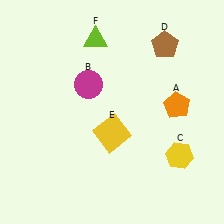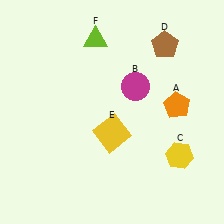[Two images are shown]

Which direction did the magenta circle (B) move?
The magenta circle (B) moved right.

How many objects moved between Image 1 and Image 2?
1 object moved between the two images.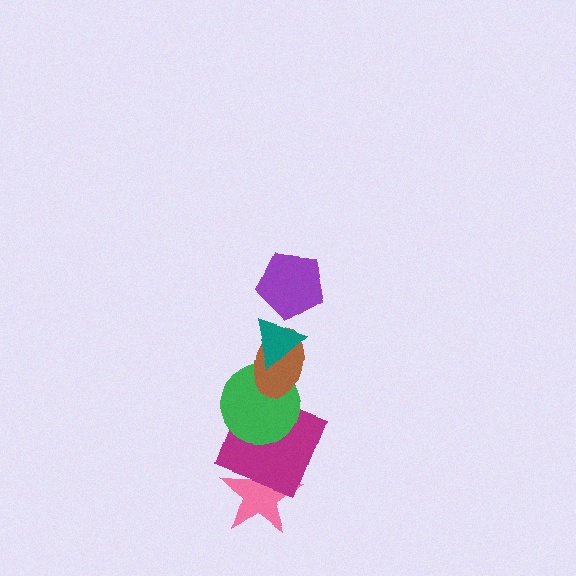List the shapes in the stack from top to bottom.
From top to bottom: the purple pentagon, the teal triangle, the brown ellipse, the green circle, the magenta square, the pink star.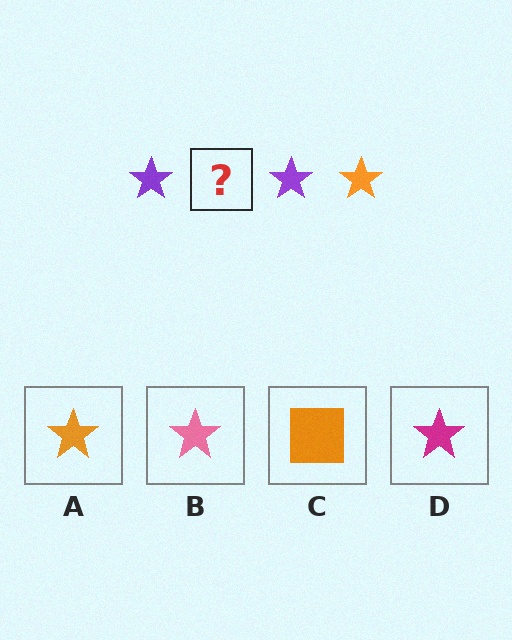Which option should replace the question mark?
Option A.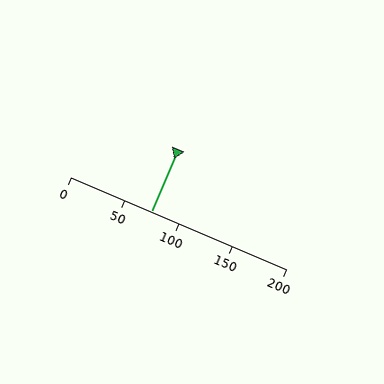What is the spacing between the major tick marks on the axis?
The major ticks are spaced 50 apart.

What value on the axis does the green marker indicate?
The marker indicates approximately 75.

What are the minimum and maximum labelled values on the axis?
The axis runs from 0 to 200.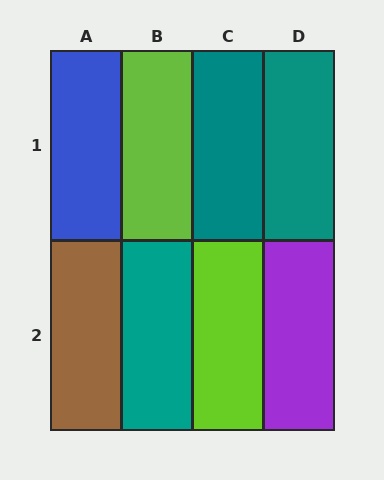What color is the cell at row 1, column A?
Blue.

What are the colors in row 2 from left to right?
Brown, teal, lime, purple.